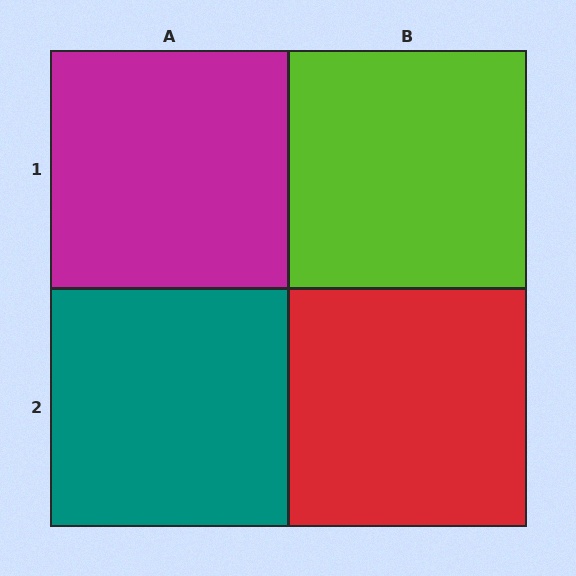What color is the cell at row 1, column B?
Lime.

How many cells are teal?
1 cell is teal.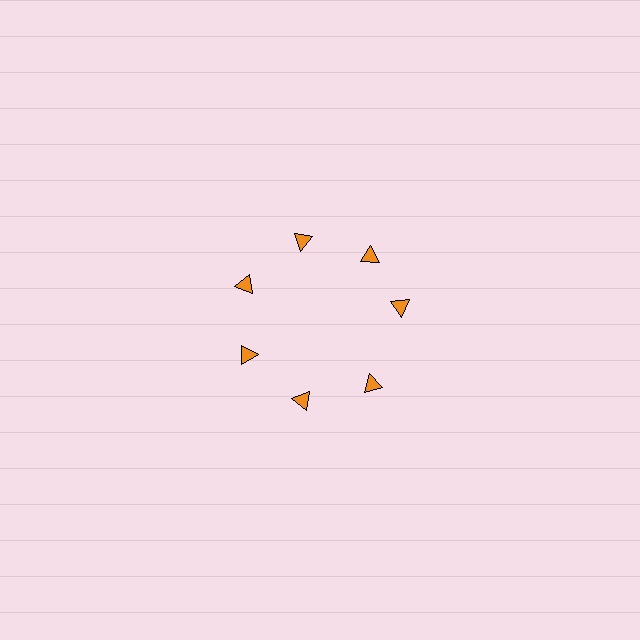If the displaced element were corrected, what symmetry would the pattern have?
It would have 7-fold rotational symmetry — the pattern would map onto itself every 51 degrees.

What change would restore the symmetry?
The symmetry would be restored by rotating it back into even spacing with its neighbors so that all 7 triangles sit at equal angles and equal distance from the center.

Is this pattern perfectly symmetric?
No. The 7 orange triangles are arranged in a ring, but one element near the 3 o'clock position is rotated out of alignment along the ring, breaking the 7-fold rotational symmetry.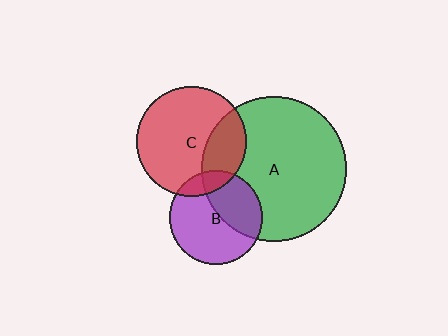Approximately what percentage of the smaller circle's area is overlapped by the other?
Approximately 15%.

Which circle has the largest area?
Circle A (green).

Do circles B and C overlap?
Yes.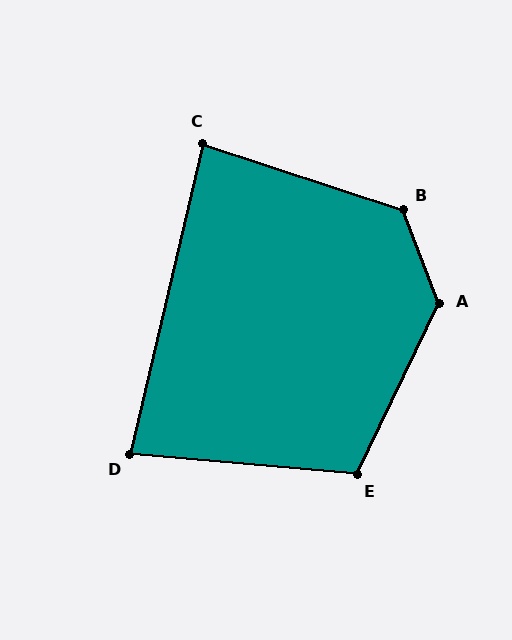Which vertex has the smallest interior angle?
D, at approximately 82 degrees.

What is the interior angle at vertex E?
Approximately 111 degrees (obtuse).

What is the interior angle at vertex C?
Approximately 85 degrees (approximately right).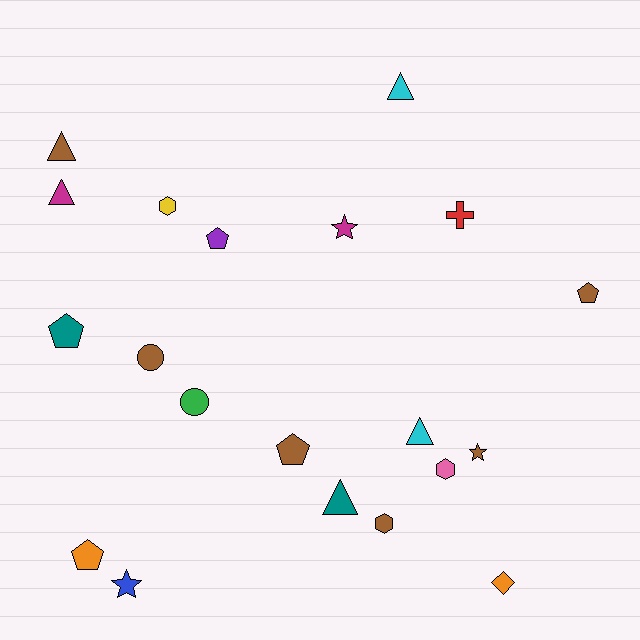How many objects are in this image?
There are 20 objects.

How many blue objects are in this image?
There is 1 blue object.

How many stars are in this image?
There are 3 stars.